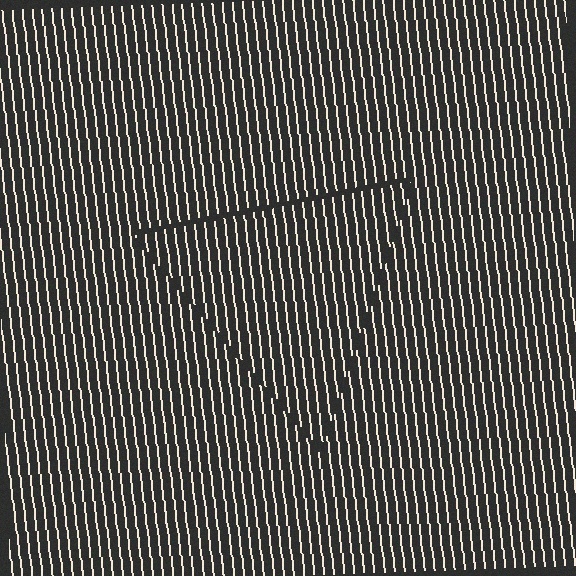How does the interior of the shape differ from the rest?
The interior of the shape contains the same grating, shifted by half a period — the contour is defined by the phase discontinuity where line-ends from the inner and outer gratings abut.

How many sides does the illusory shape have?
3 sides — the line-ends trace a triangle.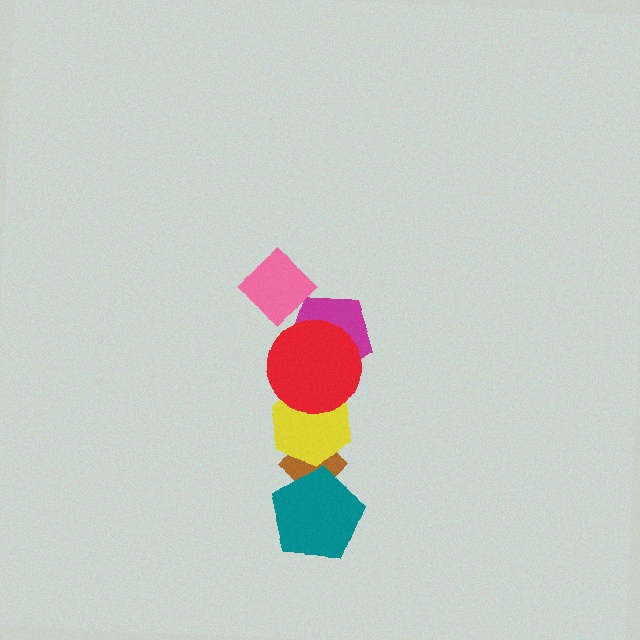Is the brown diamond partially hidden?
Yes, it is partially covered by another shape.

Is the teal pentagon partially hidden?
No, no other shape covers it.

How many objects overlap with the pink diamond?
1 object overlaps with the pink diamond.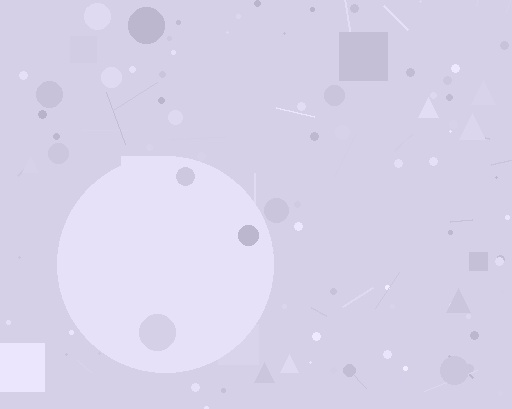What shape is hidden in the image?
A circle is hidden in the image.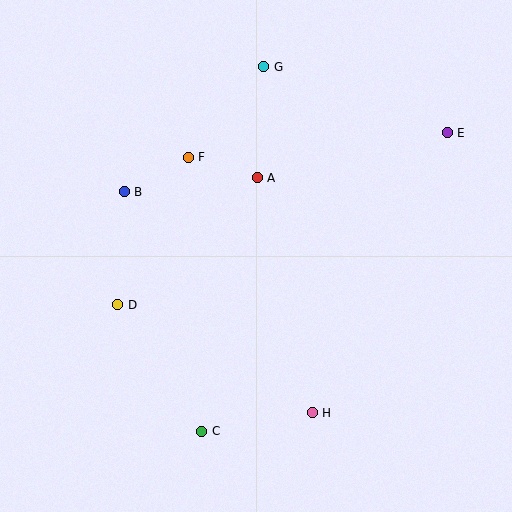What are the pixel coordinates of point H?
Point H is at (312, 413).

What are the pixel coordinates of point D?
Point D is at (118, 305).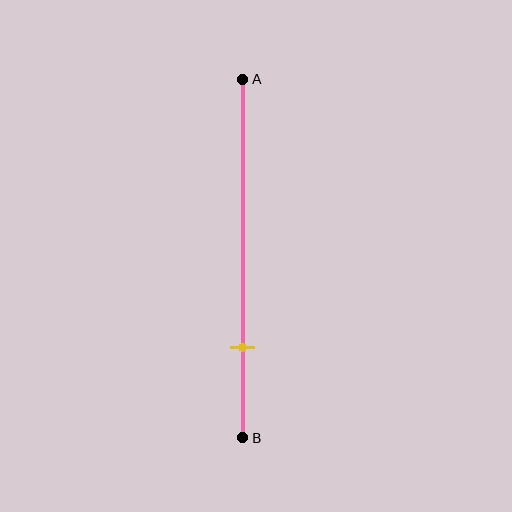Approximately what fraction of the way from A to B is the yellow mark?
The yellow mark is approximately 75% of the way from A to B.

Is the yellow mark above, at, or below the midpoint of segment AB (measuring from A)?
The yellow mark is below the midpoint of segment AB.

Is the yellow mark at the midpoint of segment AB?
No, the mark is at about 75% from A, not at the 50% midpoint.